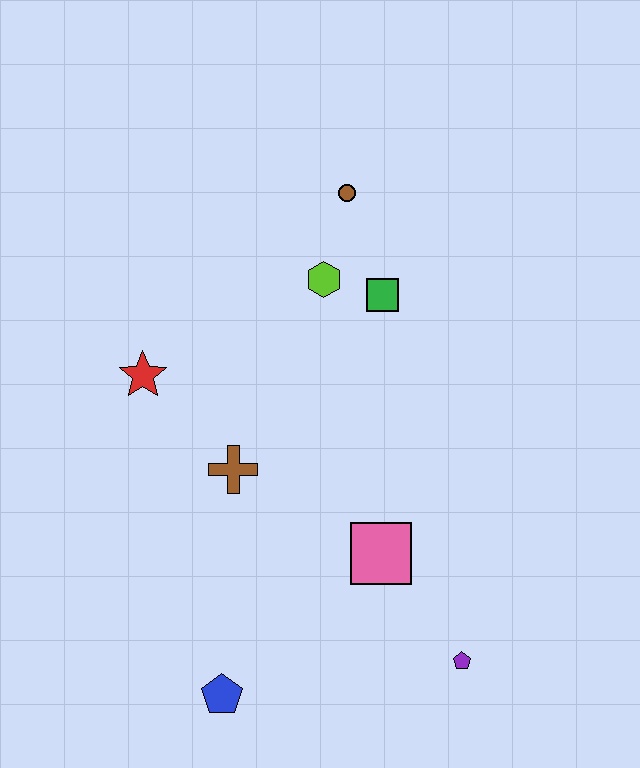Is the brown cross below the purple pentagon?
No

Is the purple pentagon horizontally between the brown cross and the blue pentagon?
No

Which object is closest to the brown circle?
The lime hexagon is closest to the brown circle.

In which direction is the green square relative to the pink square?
The green square is above the pink square.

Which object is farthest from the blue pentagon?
The brown circle is farthest from the blue pentagon.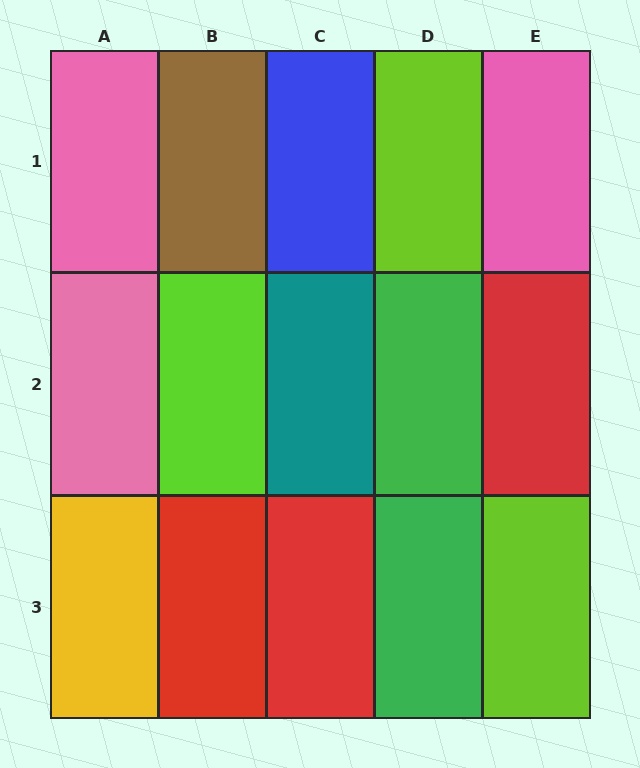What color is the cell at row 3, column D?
Green.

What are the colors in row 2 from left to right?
Pink, lime, teal, green, red.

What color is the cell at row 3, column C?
Red.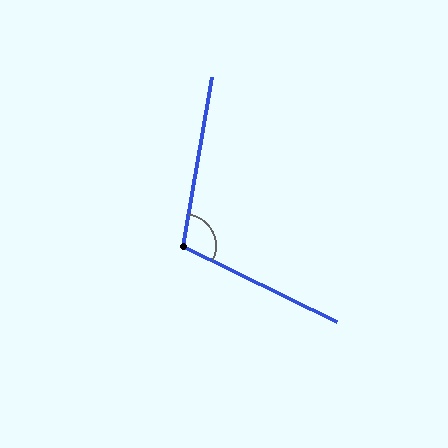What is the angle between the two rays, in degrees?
Approximately 107 degrees.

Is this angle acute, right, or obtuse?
It is obtuse.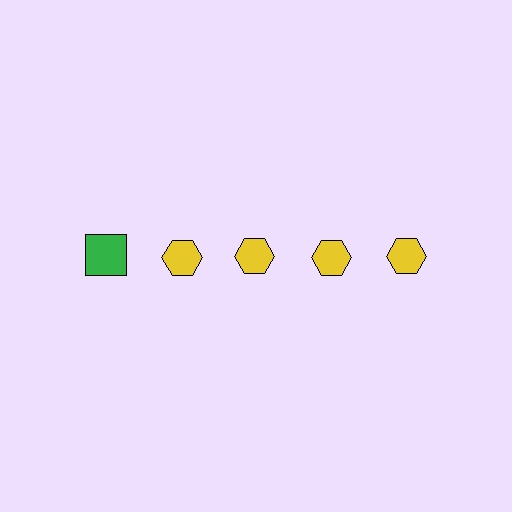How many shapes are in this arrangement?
There are 5 shapes arranged in a grid pattern.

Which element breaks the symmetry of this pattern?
The green square in the top row, leftmost column breaks the symmetry. All other shapes are yellow hexagons.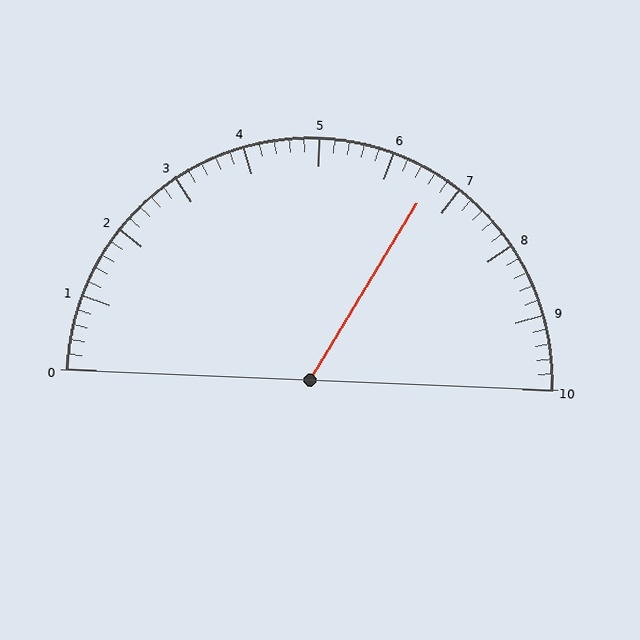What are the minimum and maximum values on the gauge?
The gauge ranges from 0 to 10.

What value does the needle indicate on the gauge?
The needle indicates approximately 6.6.